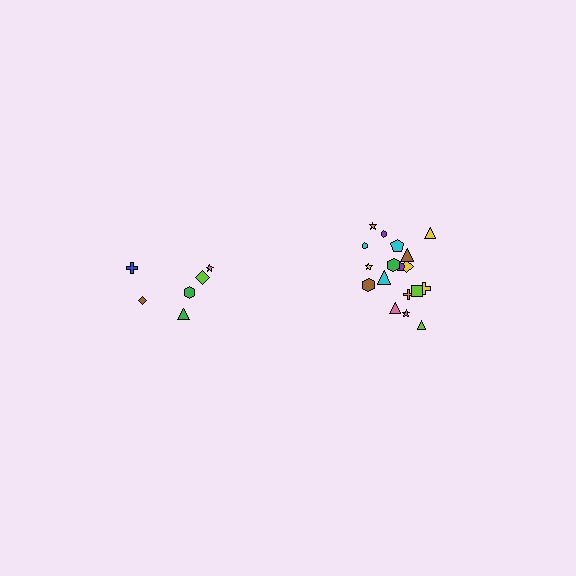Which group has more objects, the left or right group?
The right group.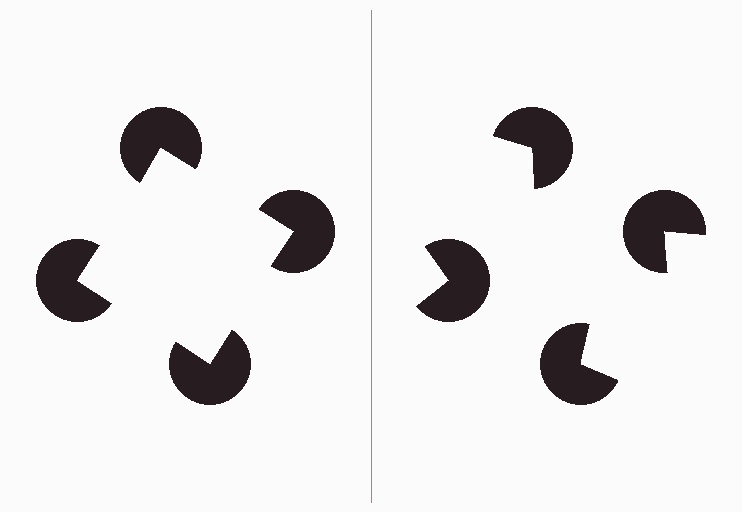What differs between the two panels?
The pac-man discs are positioned identically on both sides; only the wedge orientations differ. On the left they align to a square; on the right they are misaligned.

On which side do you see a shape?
An illusory square appears on the left side. On the right side the wedge cuts are rotated, so no coherent shape forms.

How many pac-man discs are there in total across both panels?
8 — 4 on each side.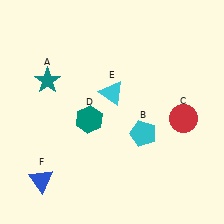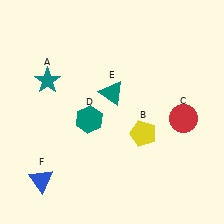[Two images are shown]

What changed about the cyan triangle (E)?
In Image 1, E is cyan. In Image 2, it changed to teal.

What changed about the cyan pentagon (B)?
In Image 1, B is cyan. In Image 2, it changed to yellow.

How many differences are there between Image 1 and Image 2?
There are 2 differences between the two images.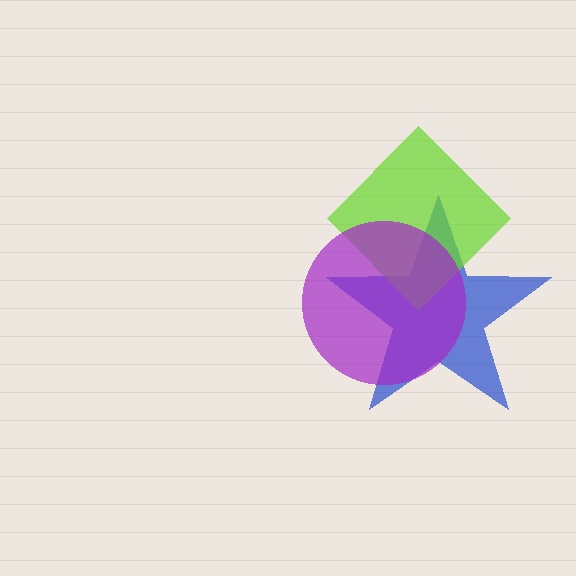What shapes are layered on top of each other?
The layered shapes are: a blue star, a lime diamond, a purple circle.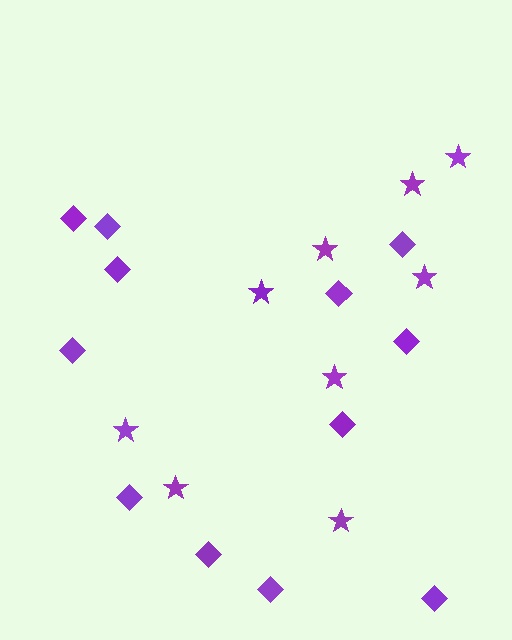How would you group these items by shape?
There are 2 groups: one group of stars (9) and one group of diamonds (12).